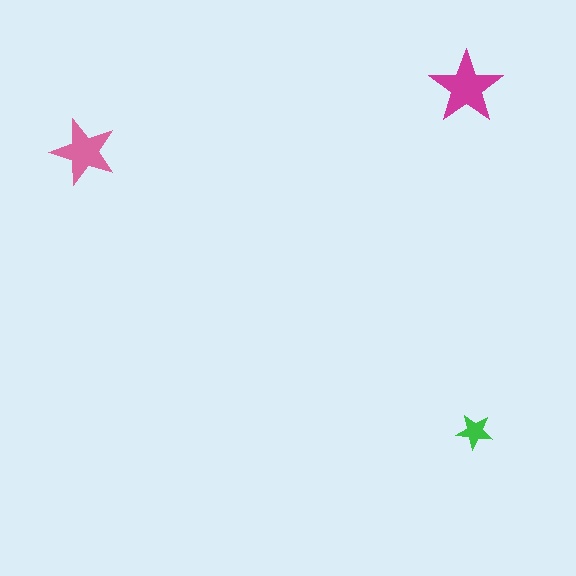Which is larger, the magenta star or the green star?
The magenta one.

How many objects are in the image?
There are 3 objects in the image.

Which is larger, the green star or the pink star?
The pink one.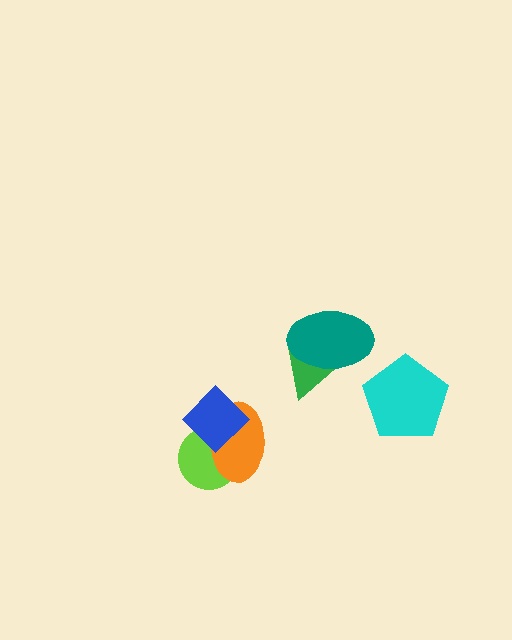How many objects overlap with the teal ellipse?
1 object overlaps with the teal ellipse.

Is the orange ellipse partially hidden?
Yes, it is partially covered by another shape.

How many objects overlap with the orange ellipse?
2 objects overlap with the orange ellipse.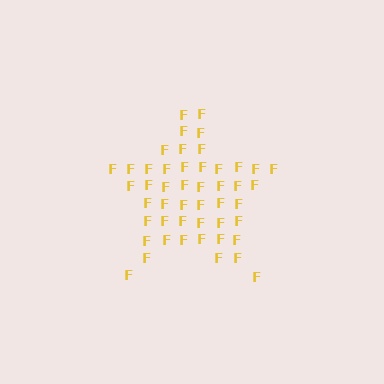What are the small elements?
The small elements are letter F's.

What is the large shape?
The large shape is a star.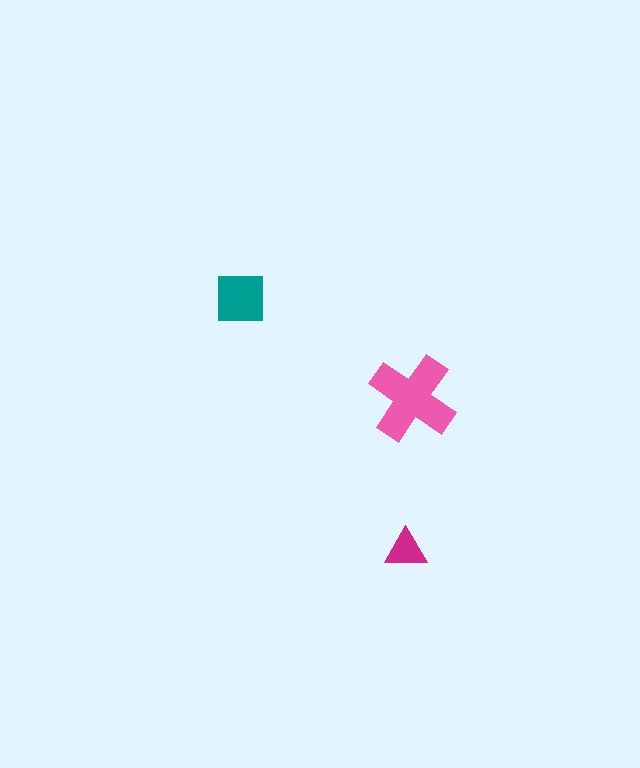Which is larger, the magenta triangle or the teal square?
The teal square.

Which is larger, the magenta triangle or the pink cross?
The pink cross.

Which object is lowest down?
The magenta triangle is bottommost.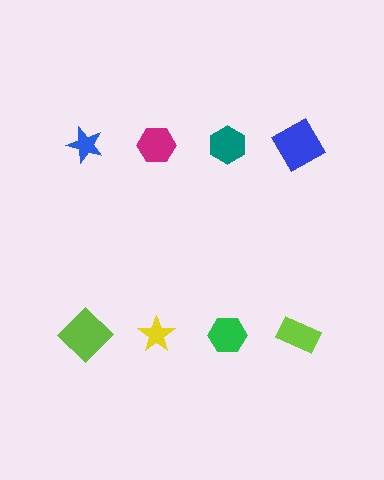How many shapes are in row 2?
4 shapes.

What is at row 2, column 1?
A lime diamond.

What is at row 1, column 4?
A blue square.